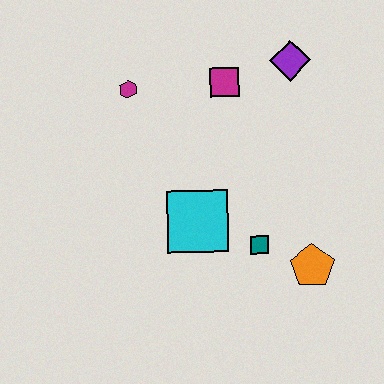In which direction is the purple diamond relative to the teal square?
The purple diamond is above the teal square.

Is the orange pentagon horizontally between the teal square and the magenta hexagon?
No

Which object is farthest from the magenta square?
The orange pentagon is farthest from the magenta square.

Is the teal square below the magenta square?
Yes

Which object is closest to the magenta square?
The purple diamond is closest to the magenta square.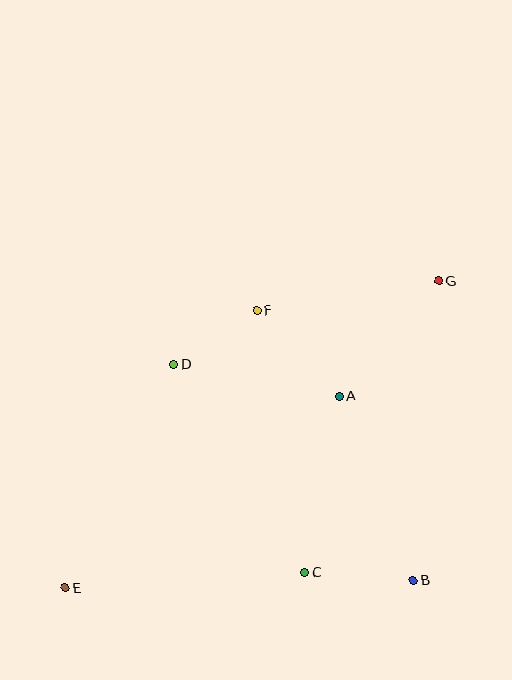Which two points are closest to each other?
Points D and F are closest to each other.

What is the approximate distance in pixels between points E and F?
The distance between E and F is approximately 337 pixels.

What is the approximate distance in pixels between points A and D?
The distance between A and D is approximately 168 pixels.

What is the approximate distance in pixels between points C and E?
The distance between C and E is approximately 240 pixels.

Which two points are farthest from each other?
Points E and G are farthest from each other.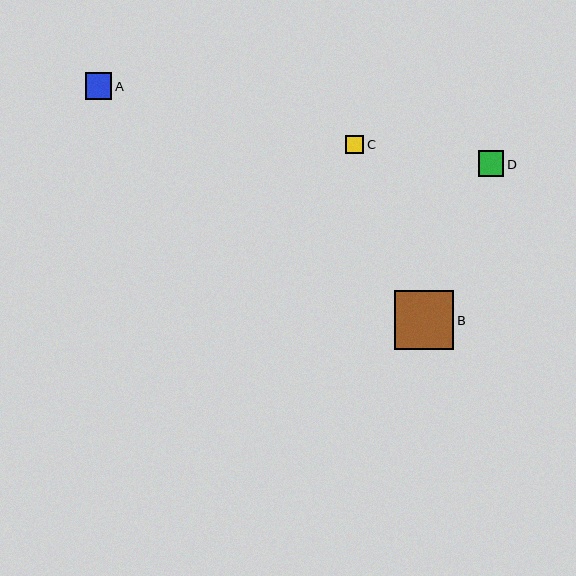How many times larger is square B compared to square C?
Square B is approximately 3.2 times the size of square C.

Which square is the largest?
Square B is the largest with a size of approximately 59 pixels.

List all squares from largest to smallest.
From largest to smallest: B, A, D, C.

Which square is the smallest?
Square C is the smallest with a size of approximately 19 pixels.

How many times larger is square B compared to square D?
Square B is approximately 2.3 times the size of square D.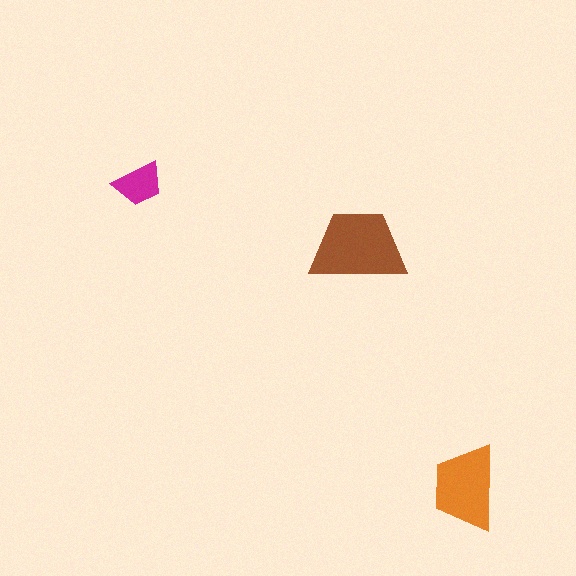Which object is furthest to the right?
The orange trapezoid is rightmost.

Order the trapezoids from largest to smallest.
the brown one, the orange one, the magenta one.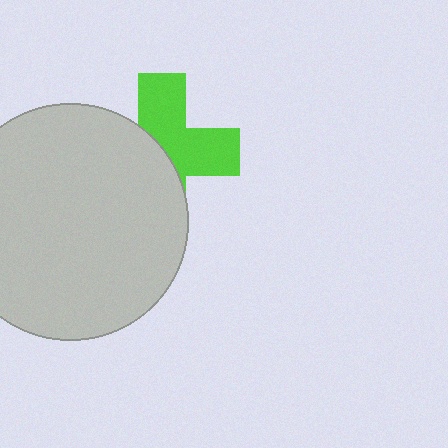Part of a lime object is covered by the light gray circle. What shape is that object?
It is a cross.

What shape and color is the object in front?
The object in front is a light gray circle.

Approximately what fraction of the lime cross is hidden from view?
Roughly 51% of the lime cross is hidden behind the light gray circle.